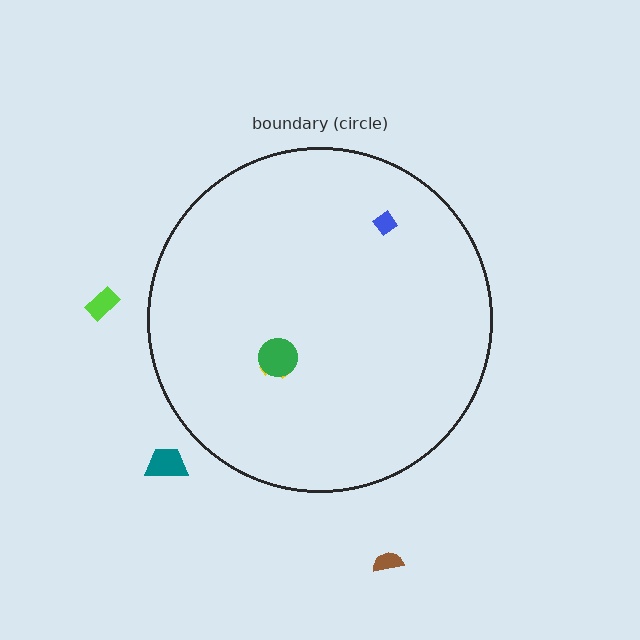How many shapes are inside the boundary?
3 inside, 3 outside.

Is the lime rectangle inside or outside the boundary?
Outside.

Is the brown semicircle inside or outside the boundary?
Outside.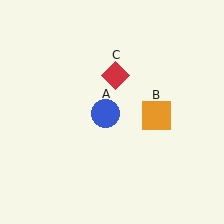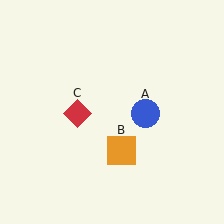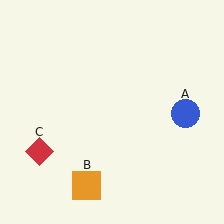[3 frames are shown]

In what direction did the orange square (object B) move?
The orange square (object B) moved down and to the left.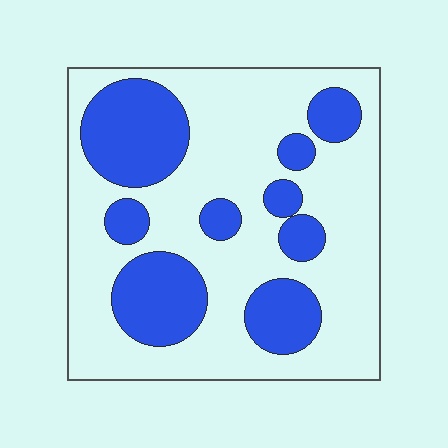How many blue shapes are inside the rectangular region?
9.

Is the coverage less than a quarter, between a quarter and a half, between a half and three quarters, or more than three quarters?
Between a quarter and a half.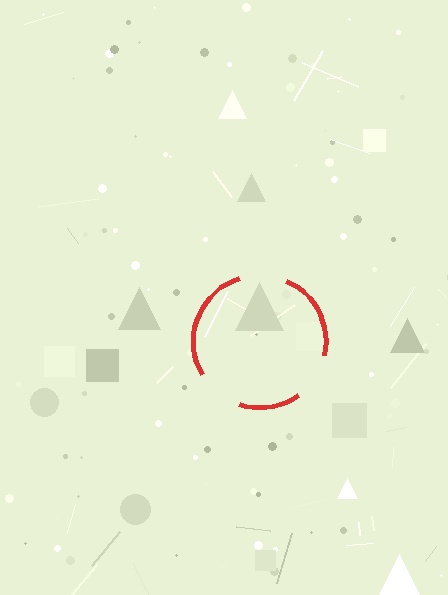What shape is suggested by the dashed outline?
The dashed outline suggests a circle.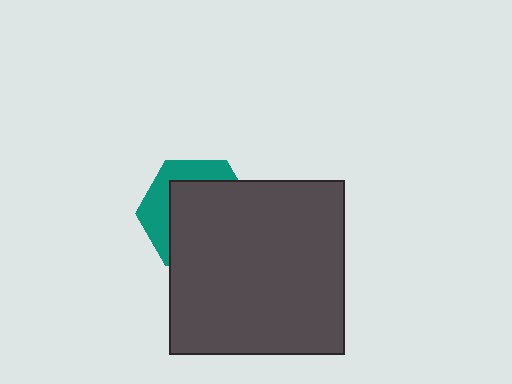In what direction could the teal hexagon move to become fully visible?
The teal hexagon could move toward the upper-left. That would shift it out from behind the dark gray square entirely.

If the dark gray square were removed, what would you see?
You would see the complete teal hexagon.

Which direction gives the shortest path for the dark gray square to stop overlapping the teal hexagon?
Moving toward the lower-right gives the shortest separation.